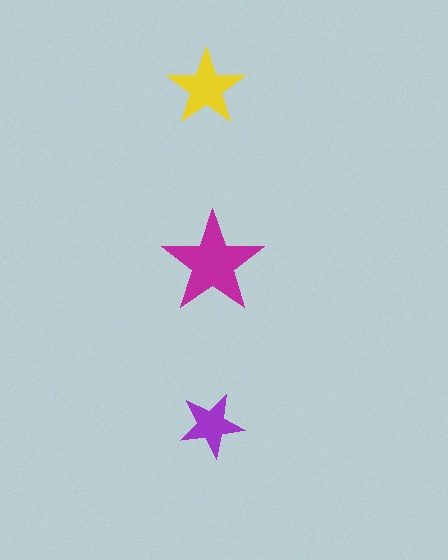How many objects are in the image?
There are 3 objects in the image.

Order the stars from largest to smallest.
the magenta one, the yellow one, the purple one.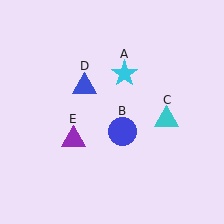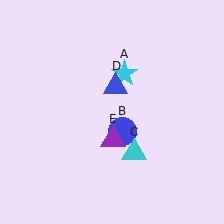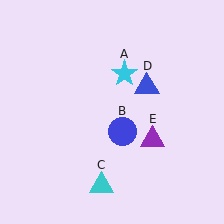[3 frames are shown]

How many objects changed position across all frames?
3 objects changed position: cyan triangle (object C), blue triangle (object D), purple triangle (object E).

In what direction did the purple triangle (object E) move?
The purple triangle (object E) moved right.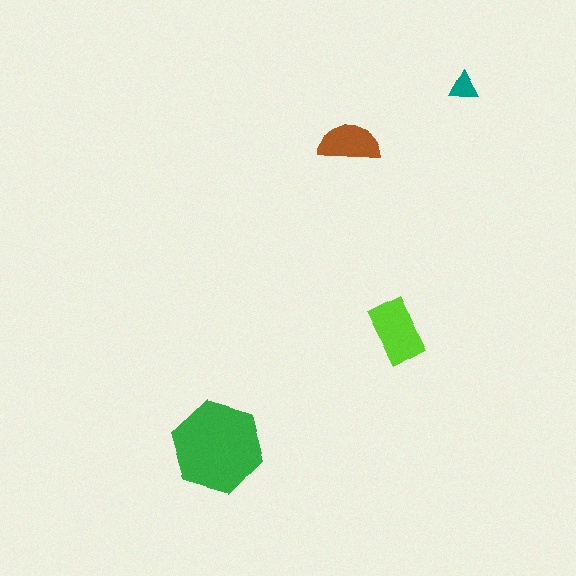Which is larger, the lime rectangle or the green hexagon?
The green hexagon.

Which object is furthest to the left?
The green hexagon is leftmost.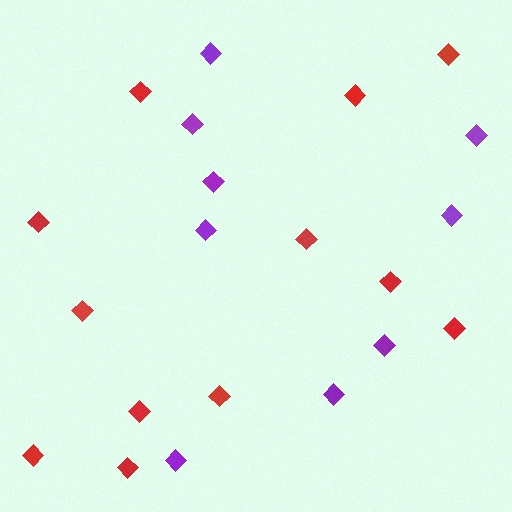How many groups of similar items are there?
There are 2 groups: one group of red diamonds (12) and one group of purple diamonds (9).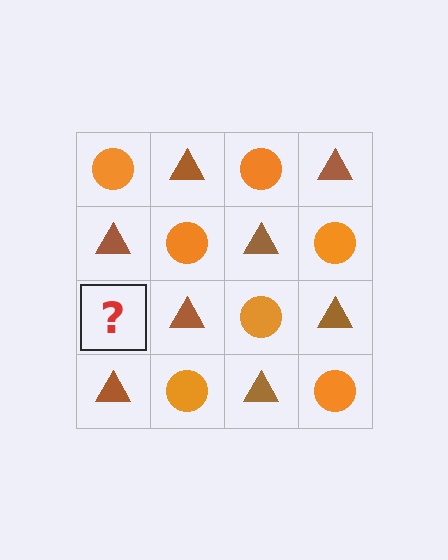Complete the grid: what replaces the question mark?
The question mark should be replaced with an orange circle.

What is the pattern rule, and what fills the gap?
The rule is that it alternates orange circle and brown triangle in a checkerboard pattern. The gap should be filled with an orange circle.